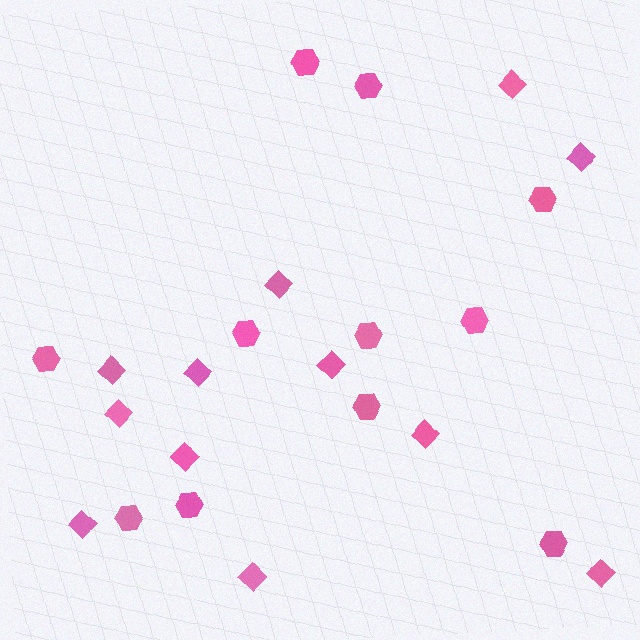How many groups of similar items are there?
There are 2 groups: one group of hexagons (11) and one group of diamonds (12).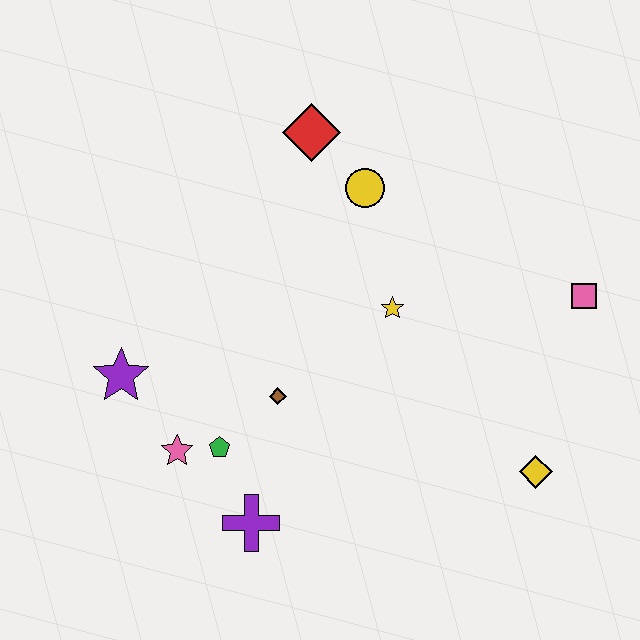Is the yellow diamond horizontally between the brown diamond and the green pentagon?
No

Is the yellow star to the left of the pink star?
No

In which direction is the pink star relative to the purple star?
The pink star is below the purple star.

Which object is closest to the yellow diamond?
The pink square is closest to the yellow diamond.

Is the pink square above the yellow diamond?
Yes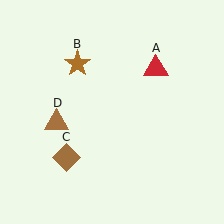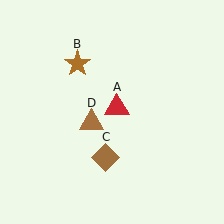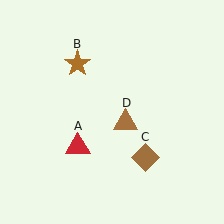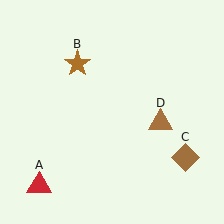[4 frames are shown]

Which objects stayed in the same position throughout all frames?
Brown star (object B) remained stationary.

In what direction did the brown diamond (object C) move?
The brown diamond (object C) moved right.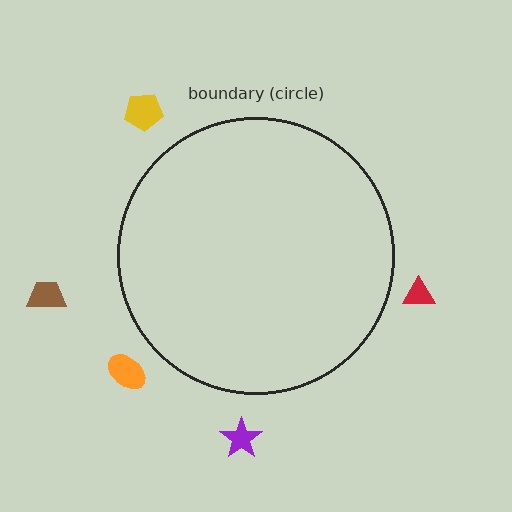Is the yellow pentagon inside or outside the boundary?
Outside.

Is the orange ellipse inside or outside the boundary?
Outside.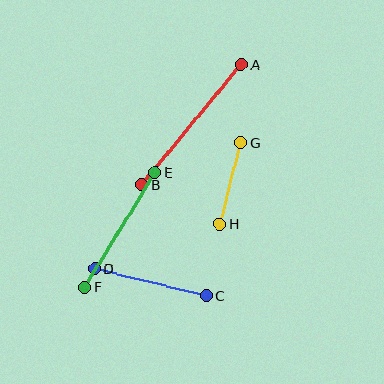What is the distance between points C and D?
The distance is approximately 115 pixels.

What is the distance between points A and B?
The distance is approximately 156 pixels.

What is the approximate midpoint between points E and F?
The midpoint is at approximately (120, 230) pixels.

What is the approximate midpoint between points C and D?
The midpoint is at approximately (150, 282) pixels.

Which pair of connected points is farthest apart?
Points A and B are farthest apart.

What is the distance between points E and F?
The distance is approximately 135 pixels.